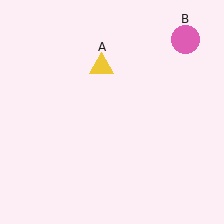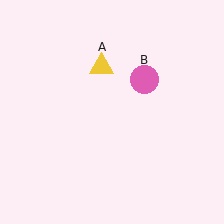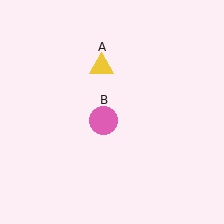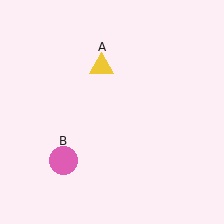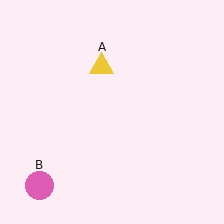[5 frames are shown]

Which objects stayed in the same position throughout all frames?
Yellow triangle (object A) remained stationary.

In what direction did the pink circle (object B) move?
The pink circle (object B) moved down and to the left.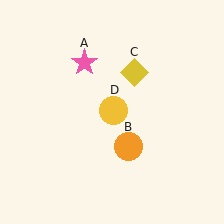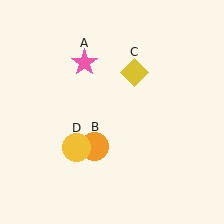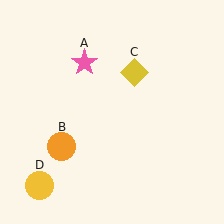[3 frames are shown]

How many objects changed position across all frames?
2 objects changed position: orange circle (object B), yellow circle (object D).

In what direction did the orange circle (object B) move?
The orange circle (object B) moved left.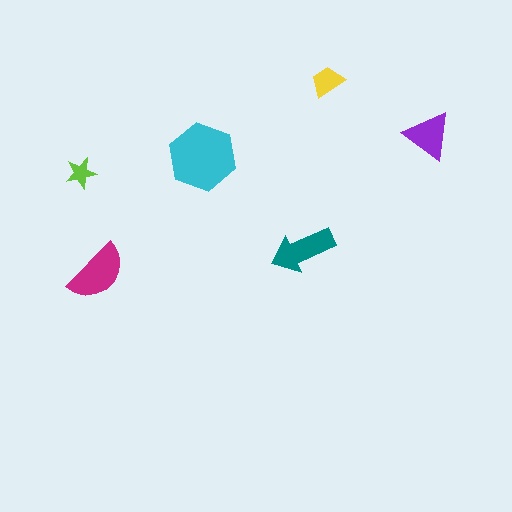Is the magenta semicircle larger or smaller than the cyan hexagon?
Smaller.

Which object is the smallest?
The lime star.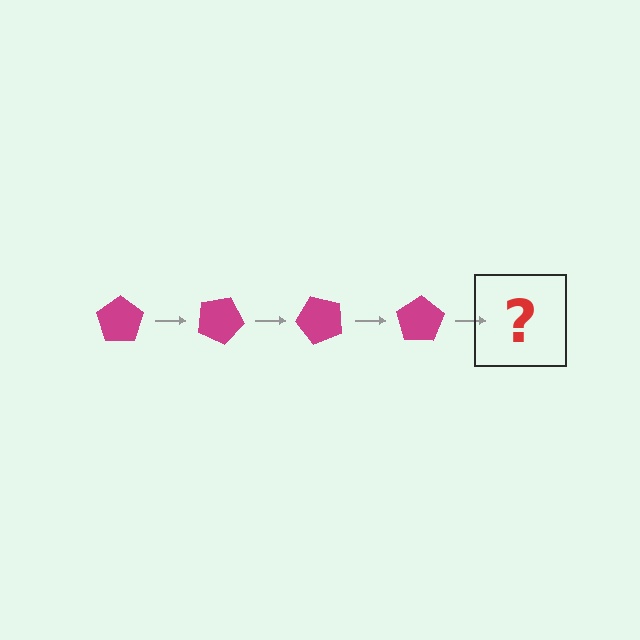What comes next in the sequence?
The next element should be a magenta pentagon rotated 100 degrees.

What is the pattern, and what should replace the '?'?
The pattern is that the pentagon rotates 25 degrees each step. The '?' should be a magenta pentagon rotated 100 degrees.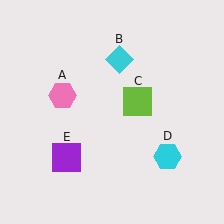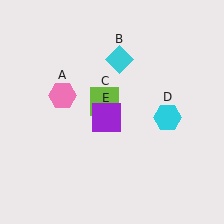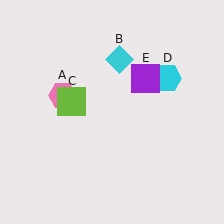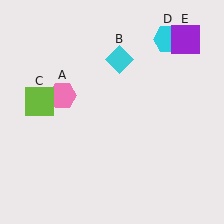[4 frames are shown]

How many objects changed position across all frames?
3 objects changed position: lime square (object C), cyan hexagon (object D), purple square (object E).